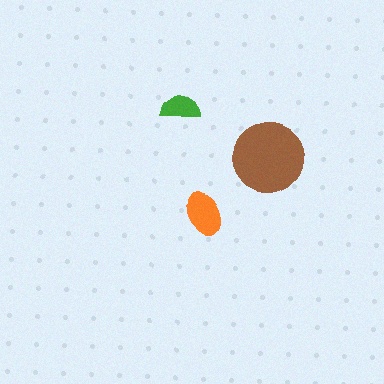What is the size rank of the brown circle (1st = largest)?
1st.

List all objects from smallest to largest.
The green semicircle, the orange ellipse, the brown circle.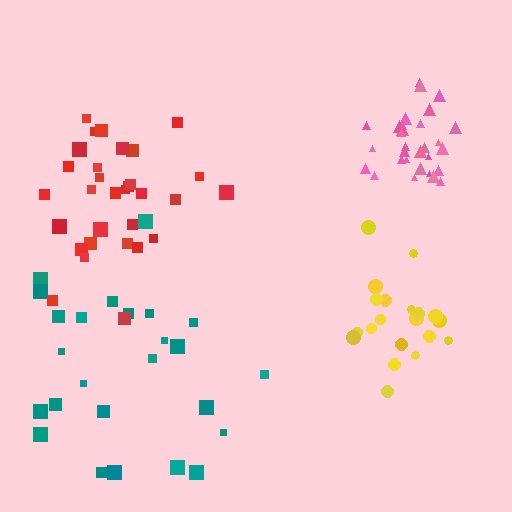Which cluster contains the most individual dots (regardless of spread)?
Red (32).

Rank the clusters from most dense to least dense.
pink, red, yellow, teal.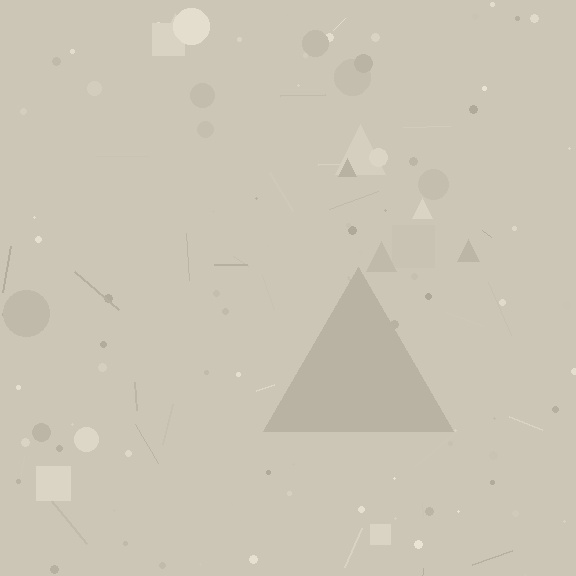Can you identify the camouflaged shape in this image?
The camouflaged shape is a triangle.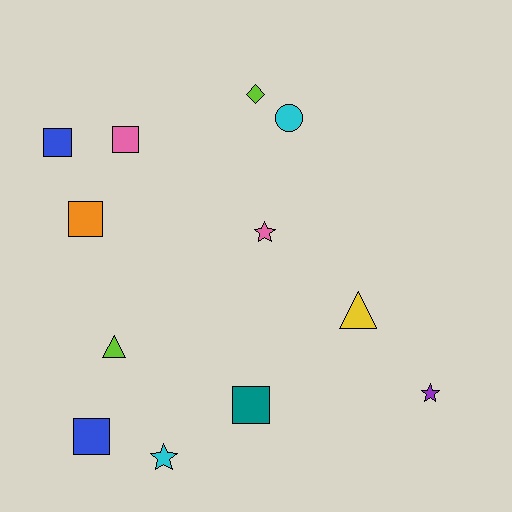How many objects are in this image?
There are 12 objects.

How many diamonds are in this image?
There is 1 diamond.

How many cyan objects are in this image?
There are 2 cyan objects.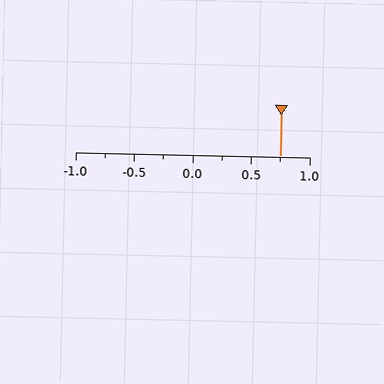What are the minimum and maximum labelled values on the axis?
The axis runs from -1.0 to 1.0.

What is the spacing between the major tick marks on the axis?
The major ticks are spaced 0.5 apart.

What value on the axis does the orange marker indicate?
The marker indicates approximately 0.75.